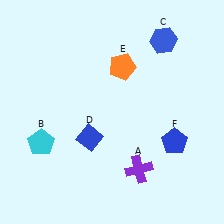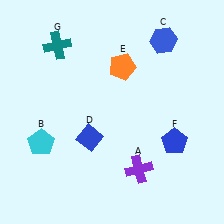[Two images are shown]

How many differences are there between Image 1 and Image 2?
There is 1 difference between the two images.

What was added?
A teal cross (G) was added in Image 2.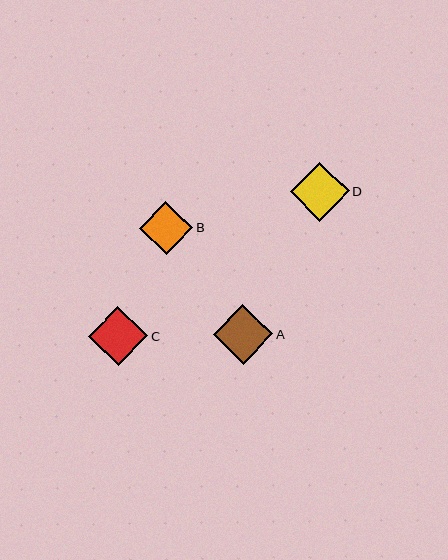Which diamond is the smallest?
Diamond B is the smallest with a size of approximately 53 pixels.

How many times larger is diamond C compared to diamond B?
Diamond C is approximately 1.1 times the size of diamond B.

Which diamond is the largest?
Diamond A is the largest with a size of approximately 59 pixels.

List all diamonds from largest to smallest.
From largest to smallest: A, C, D, B.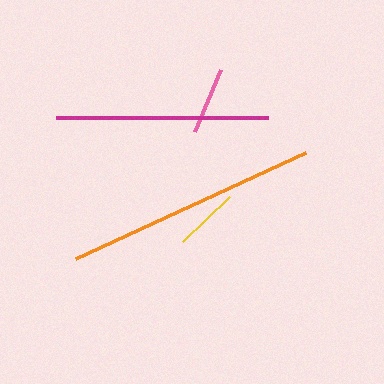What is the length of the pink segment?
The pink segment is approximately 67 pixels long.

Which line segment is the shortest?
The yellow line is the shortest at approximately 65 pixels.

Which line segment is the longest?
The orange line is the longest at approximately 254 pixels.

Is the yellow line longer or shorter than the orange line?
The orange line is longer than the yellow line.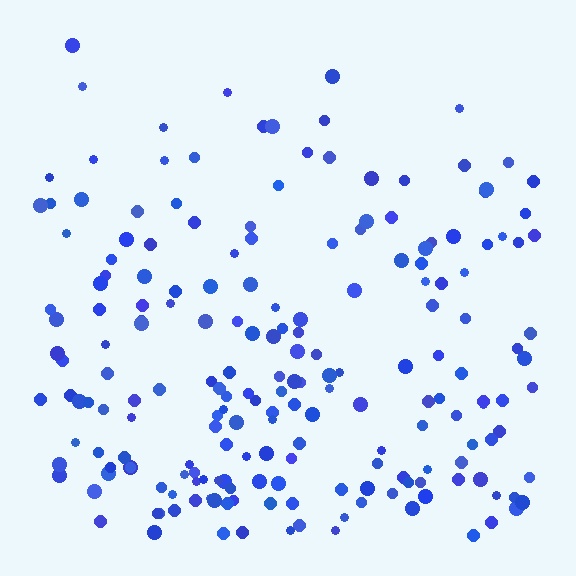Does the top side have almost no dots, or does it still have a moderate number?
Still a moderate number, just noticeably fewer than the bottom.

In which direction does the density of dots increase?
From top to bottom, with the bottom side densest.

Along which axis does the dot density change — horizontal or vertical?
Vertical.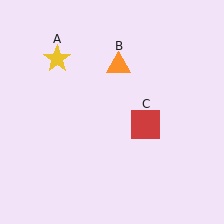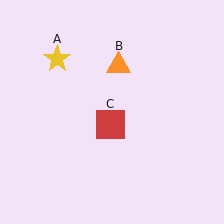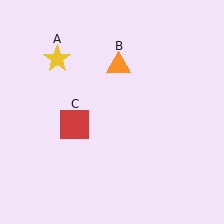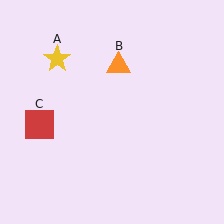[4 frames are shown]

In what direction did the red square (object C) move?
The red square (object C) moved left.